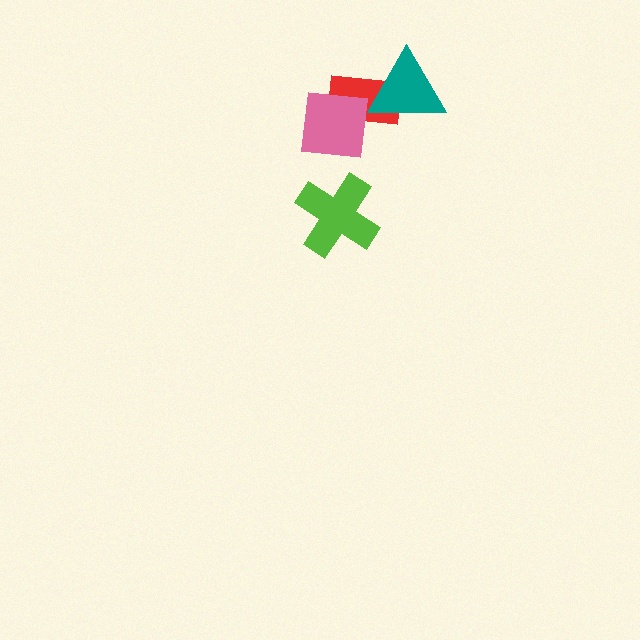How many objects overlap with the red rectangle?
2 objects overlap with the red rectangle.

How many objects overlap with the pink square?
1 object overlaps with the pink square.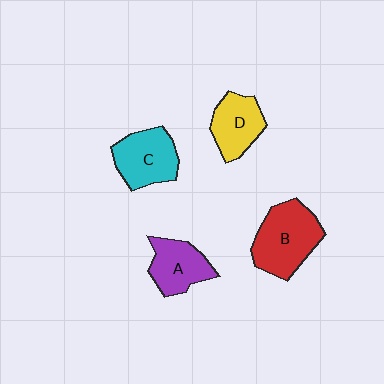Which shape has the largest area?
Shape B (red).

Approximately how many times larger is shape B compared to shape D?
Approximately 1.4 times.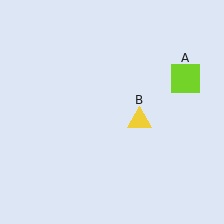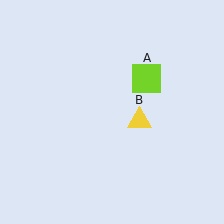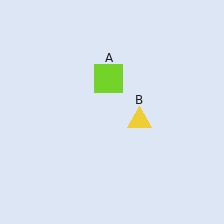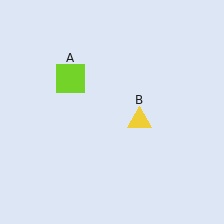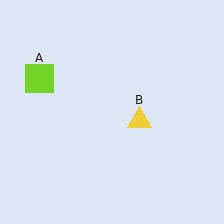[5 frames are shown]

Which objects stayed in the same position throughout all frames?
Yellow triangle (object B) remained stationary.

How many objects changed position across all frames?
1 object changed position: lime square (object A).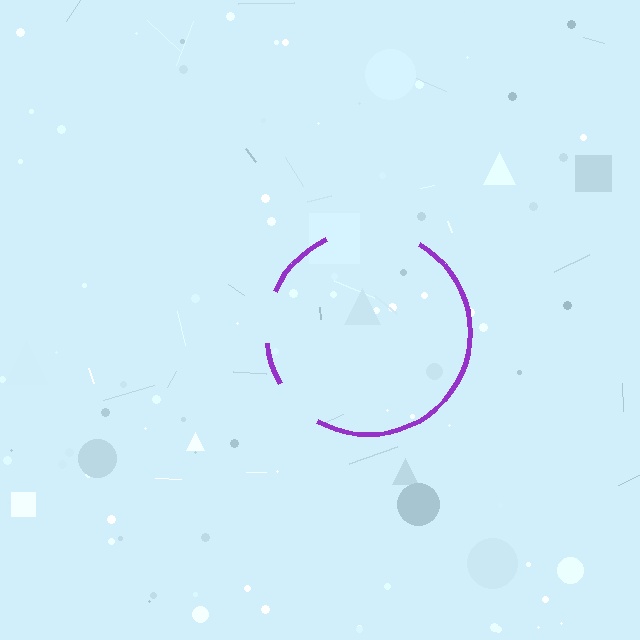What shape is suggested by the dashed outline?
The dashed outline suggests a circle.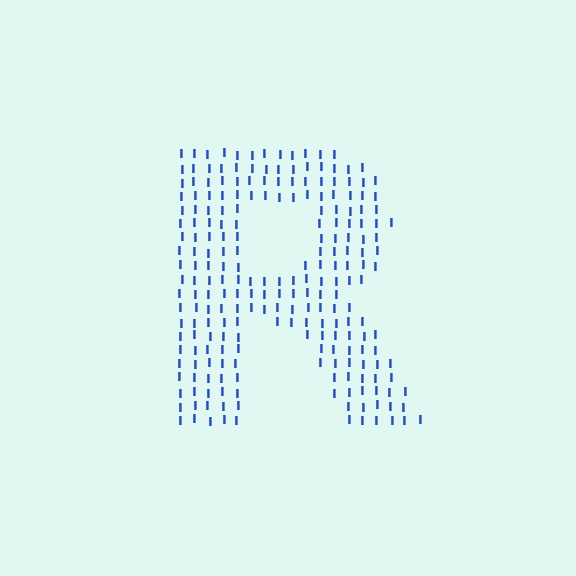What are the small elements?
The small elements are letter I's.